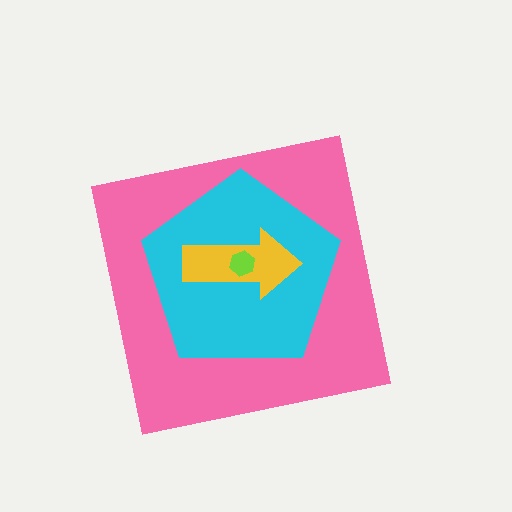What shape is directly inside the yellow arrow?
The lime hexagon.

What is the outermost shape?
The pink square.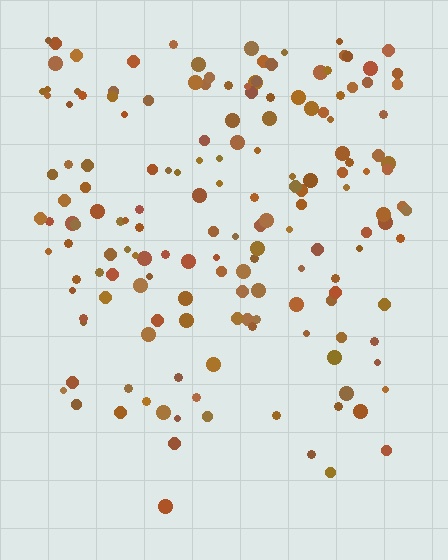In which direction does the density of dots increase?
From bottom to top, with the top side densest.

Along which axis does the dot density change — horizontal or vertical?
Vertical.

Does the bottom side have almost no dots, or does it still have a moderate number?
Still a moderate number, just noticeably fewer than the top.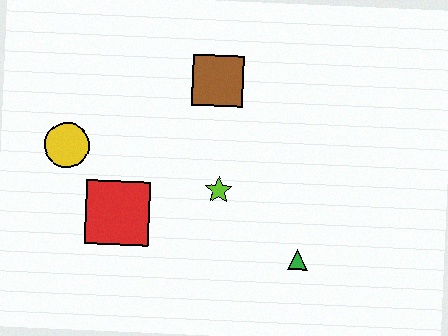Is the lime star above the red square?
Yes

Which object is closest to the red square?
The yellow circle is closest to the red square.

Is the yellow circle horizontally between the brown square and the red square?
No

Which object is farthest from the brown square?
The green triangle is farthest from the brown square.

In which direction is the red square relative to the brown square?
The red square is below the brown square.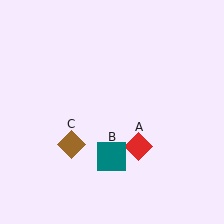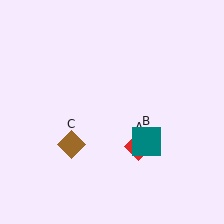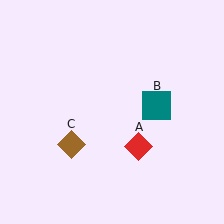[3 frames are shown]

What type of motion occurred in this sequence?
The teal square (object B) rotated counterclockwise around the center of the scene.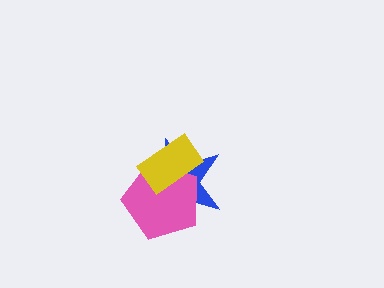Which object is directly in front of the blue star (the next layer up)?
The pink pentagon is directly in front of the blue star.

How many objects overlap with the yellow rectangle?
2 objects overlap with the yellow rectangle.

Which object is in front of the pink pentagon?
The yellow rectangle is in front of the pink pentagon.